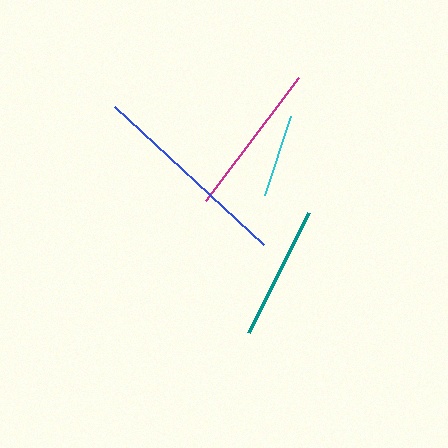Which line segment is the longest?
The blue line is the longest at approximately 203 pixels.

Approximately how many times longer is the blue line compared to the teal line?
The blue line is approximately 1.5 times the length of the teal line.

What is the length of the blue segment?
The blue segment is approximately 203 pixels long.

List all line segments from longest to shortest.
From longest to shortest: blue, magenta, teal, cyan.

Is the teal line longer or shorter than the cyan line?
The teal line is longer than the cyan line.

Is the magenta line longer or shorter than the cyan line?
The magenta line is longer than the cyan line.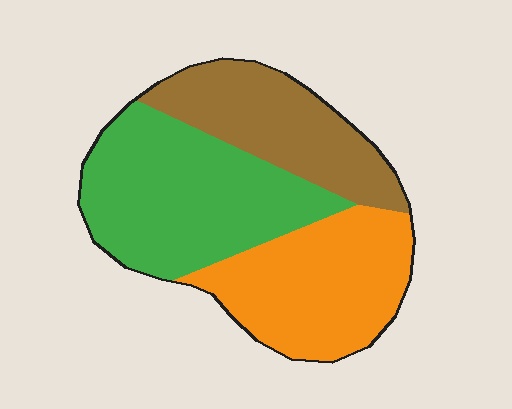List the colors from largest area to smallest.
From largest to smallest: green, orange, brown.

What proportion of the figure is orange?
Orange covers about 35% of the figure.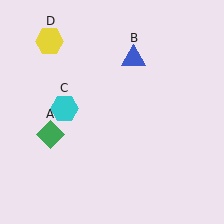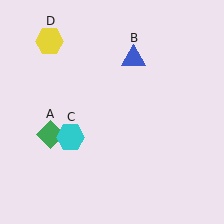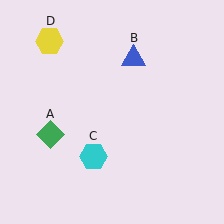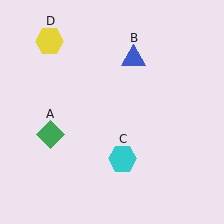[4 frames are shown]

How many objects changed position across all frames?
1 object changed position: cyan hexagon (object C).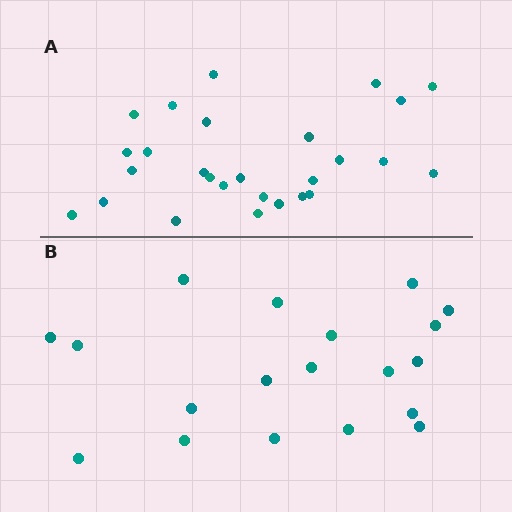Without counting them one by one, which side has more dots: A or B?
Region A (the top region) has more dots.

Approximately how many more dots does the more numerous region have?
Region A has roughly 8 or so more dots than region B.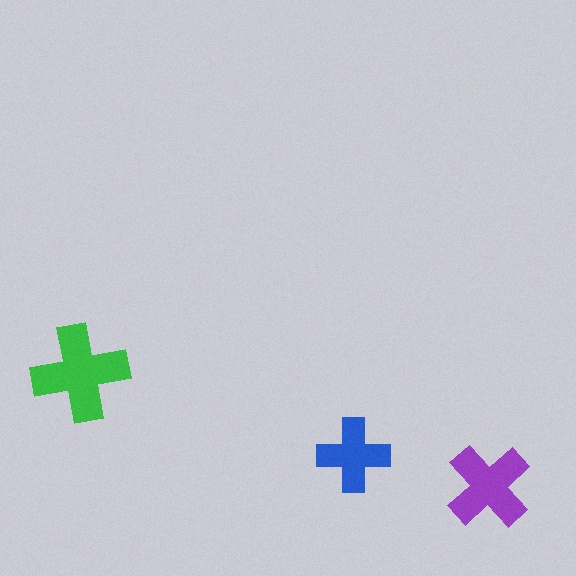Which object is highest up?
The green cross is topmost.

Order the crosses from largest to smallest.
the green one, the purple one, the blue one.